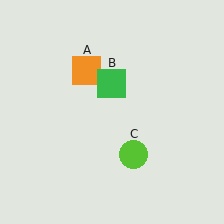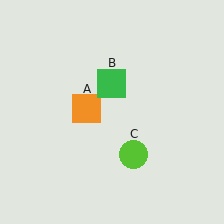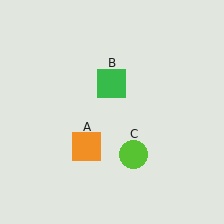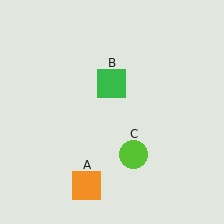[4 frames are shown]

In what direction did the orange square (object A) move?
The orange square (object A) moved down.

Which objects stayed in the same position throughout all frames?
Green square (object B) and lime circle (object C) remained stationary.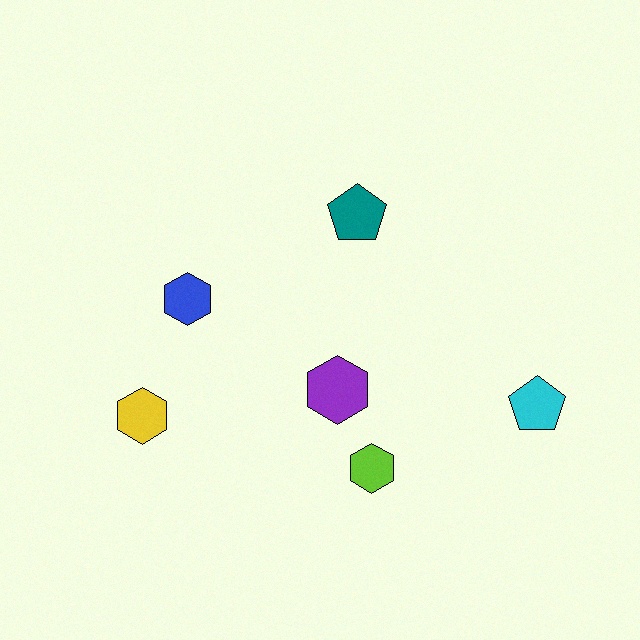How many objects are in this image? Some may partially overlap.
There are 6 objects.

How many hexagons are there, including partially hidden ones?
There are 4 hexagons.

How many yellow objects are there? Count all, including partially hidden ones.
There is 1 yellow object.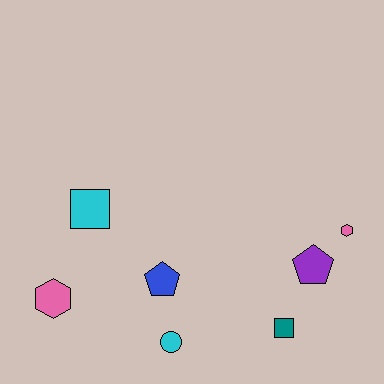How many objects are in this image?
There are 7 objects.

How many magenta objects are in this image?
There are no magenta objects.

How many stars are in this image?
There are no stars.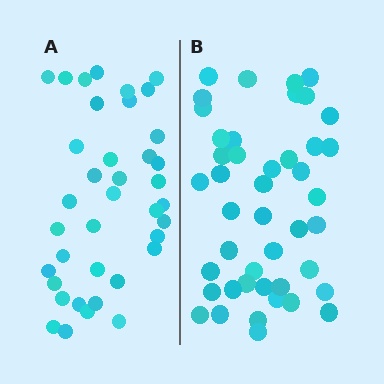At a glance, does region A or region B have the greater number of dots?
Region B (the right region) has more dots.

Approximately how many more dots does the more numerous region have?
Region B has about 6 more dots than region A.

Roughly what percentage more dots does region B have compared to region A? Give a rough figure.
About 15% more.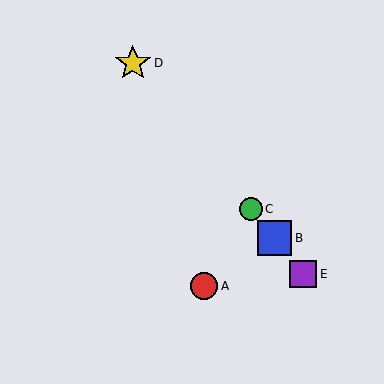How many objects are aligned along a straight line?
4 objects (B, C, D, E) are aligned along a straight line.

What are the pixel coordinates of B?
Object B is at (275, 238).